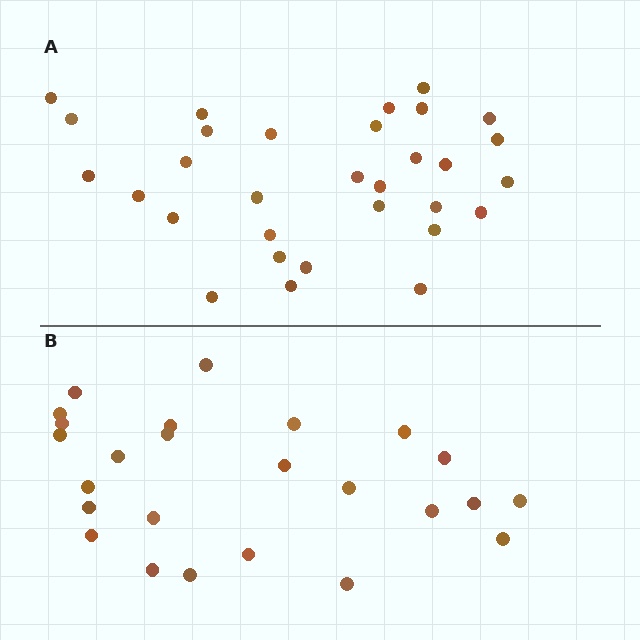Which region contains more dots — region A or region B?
Region A (the top region) has more dots.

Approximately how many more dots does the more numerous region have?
Region A has about 6 more dots than region B.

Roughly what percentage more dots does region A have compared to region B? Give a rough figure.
About 25% more.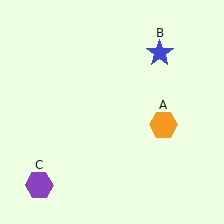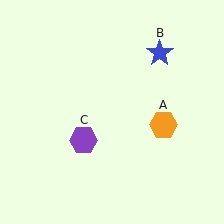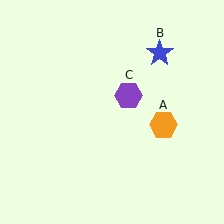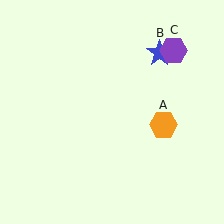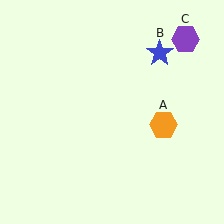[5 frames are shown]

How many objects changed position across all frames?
1 object changed position: purple hexagon (object C).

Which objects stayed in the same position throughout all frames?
Orange hexagon (object A) and blue star (object B) remained stationary.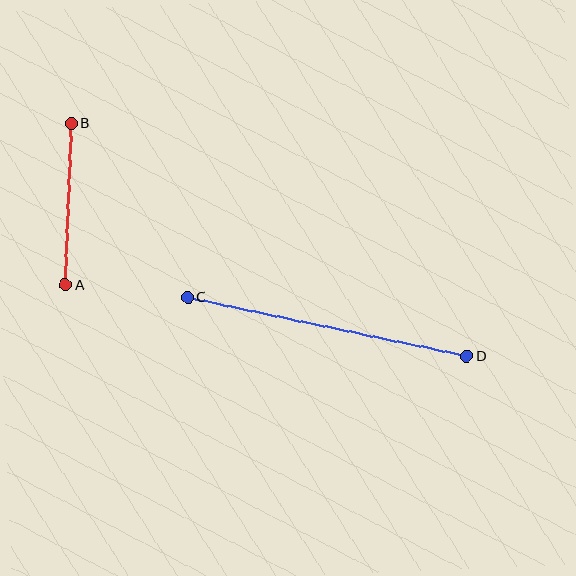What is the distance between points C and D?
The distance is approximately 285 pixels.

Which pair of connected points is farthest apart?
Points C and D are farthest apart.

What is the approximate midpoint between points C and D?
The midpoint is at approximately (327, 327) pixels.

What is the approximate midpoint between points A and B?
The midpoint is at approximately (68, 205) pixels.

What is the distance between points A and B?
The distance is approximately 161 pixels.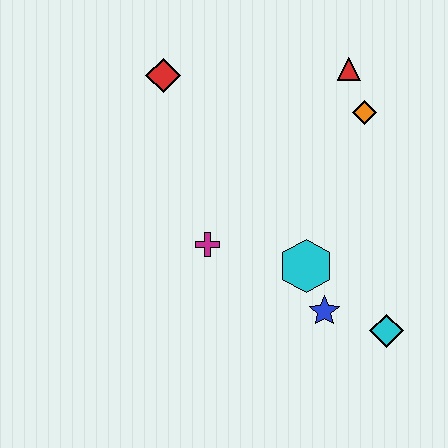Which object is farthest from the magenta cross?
The red triangle is farthest from the magenta cross.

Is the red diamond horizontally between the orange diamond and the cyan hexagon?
No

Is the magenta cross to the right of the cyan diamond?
No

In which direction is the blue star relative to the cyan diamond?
The blue star is to the left of the cyan diamond.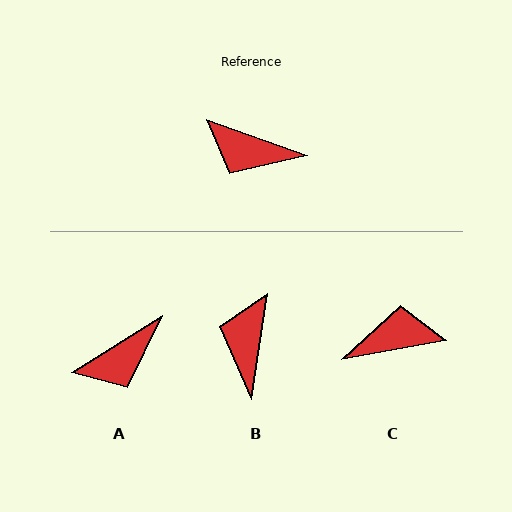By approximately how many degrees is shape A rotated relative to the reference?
Approximately 52 degrees counter-clockwise.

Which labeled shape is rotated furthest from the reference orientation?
C, about 150 degrees away.